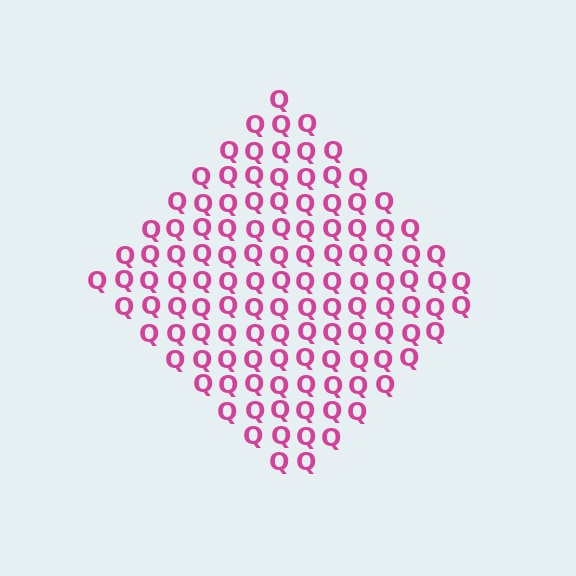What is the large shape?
The large shape is a diamond.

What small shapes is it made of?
It is made of small letter Q's.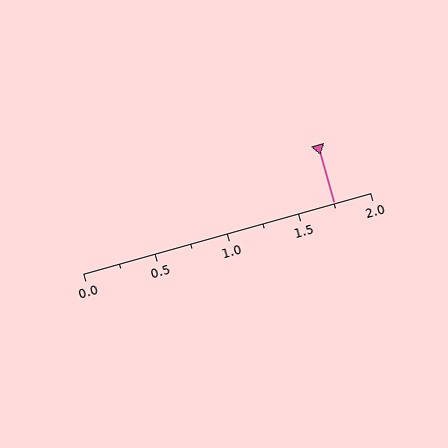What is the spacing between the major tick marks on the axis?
The major ticks are spaced 0.5 apart.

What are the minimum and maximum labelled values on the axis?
The axis runs from 0.0 to 2.0.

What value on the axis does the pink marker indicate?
The marker indicates approximately 1.75.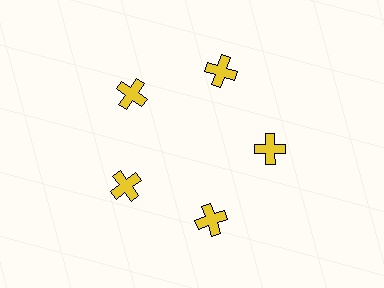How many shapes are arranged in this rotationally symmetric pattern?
There are 5 shapes, arranged in 5 groups of 1.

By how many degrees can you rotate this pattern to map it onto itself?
The pattern maps onto itself every 72 degrees of rotation.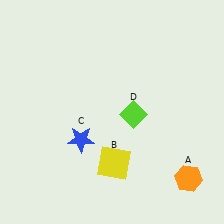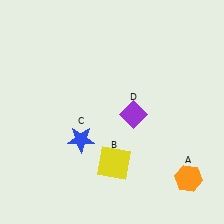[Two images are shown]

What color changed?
The diamond (D) changed from lime in Image 1 to purple in Image 2.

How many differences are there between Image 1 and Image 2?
There is 1 difference between the two images.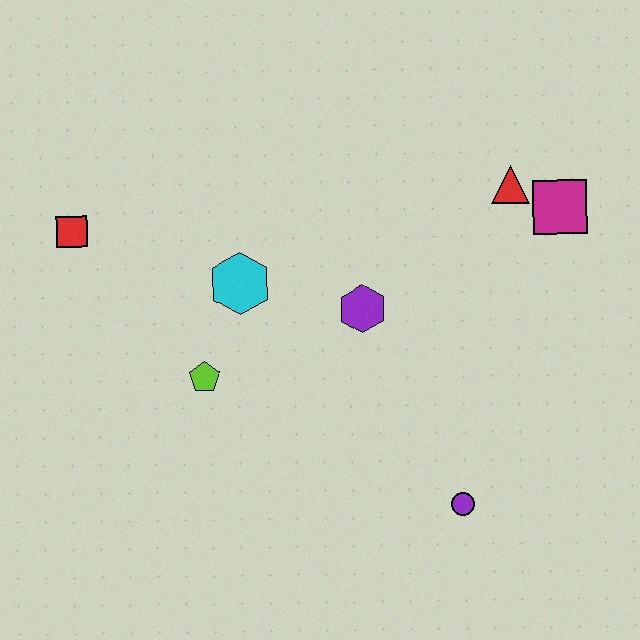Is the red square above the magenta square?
No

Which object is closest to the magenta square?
The red triangle is closest to the magenta square.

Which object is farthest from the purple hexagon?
The red square is farthest from the purple hexagon.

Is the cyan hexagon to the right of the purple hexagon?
No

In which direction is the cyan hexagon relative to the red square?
The cyan hexagon is to the right of the red square.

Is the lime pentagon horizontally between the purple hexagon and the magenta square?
No